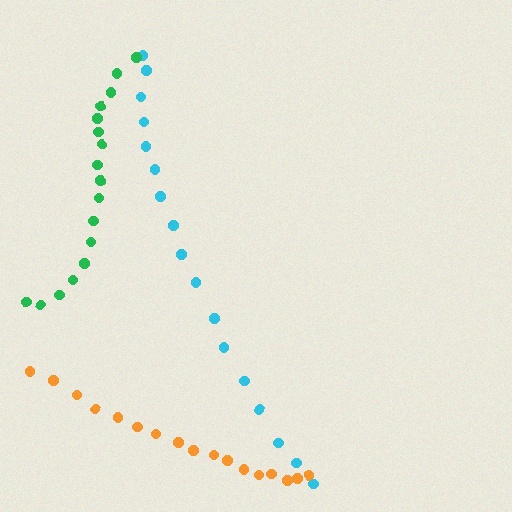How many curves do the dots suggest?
There are 3 distinct paths.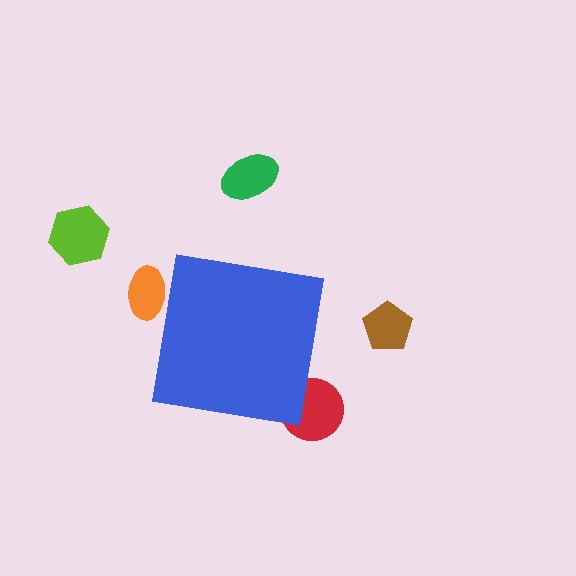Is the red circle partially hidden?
Yes, the red circle is partially hidden behind the blue square.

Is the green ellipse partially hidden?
No, the green ellipse is fully visible.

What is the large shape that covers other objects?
A blue square.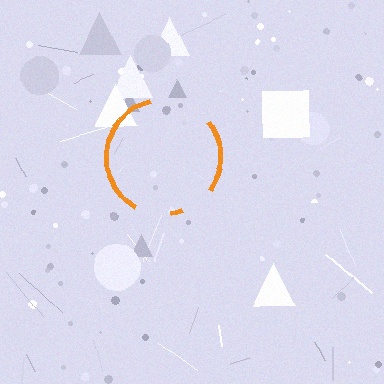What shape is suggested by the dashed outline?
The dashed outline suggests a circle.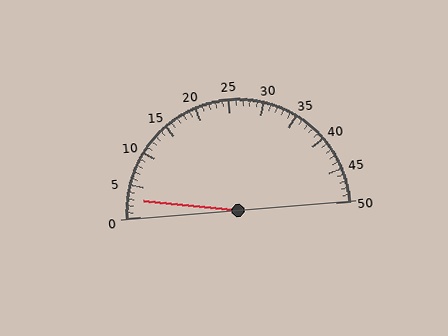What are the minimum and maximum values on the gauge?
The gauge ranges from 0 to 50.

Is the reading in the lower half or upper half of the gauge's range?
The reading is in the lower half of the range (0 to 50).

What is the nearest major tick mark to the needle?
The nearest major tick mark is 5.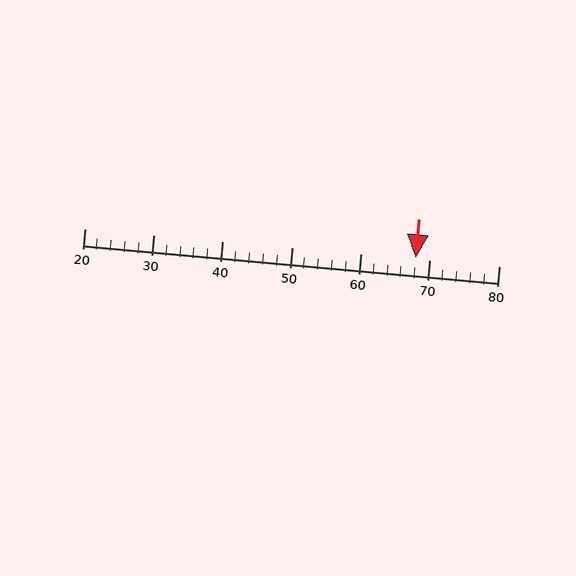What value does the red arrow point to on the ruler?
The red arrow points to approximately 68.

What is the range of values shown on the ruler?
The ruler shows values from 20 to 80.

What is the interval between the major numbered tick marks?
The major tick marks are spaced 10 units apart.